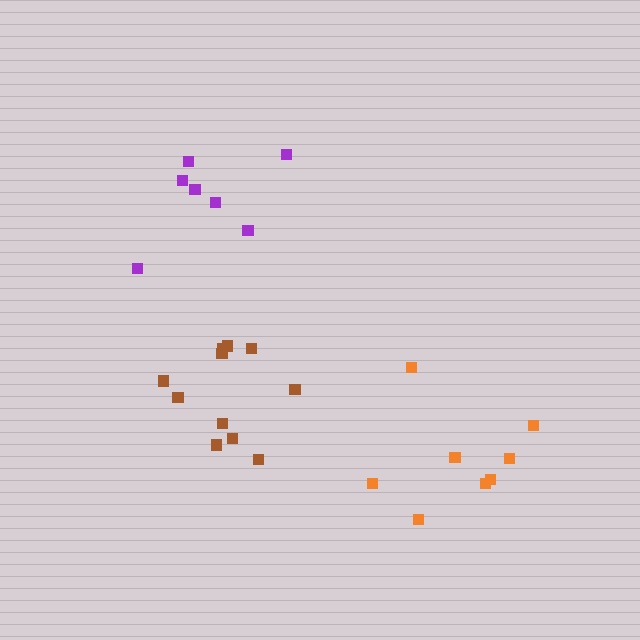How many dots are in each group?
Group 1: 7 dots, Group 2: 11 dots, Group 3: 8 dots (26 total).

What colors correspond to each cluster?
The clusters are colored: purple, brown, orange.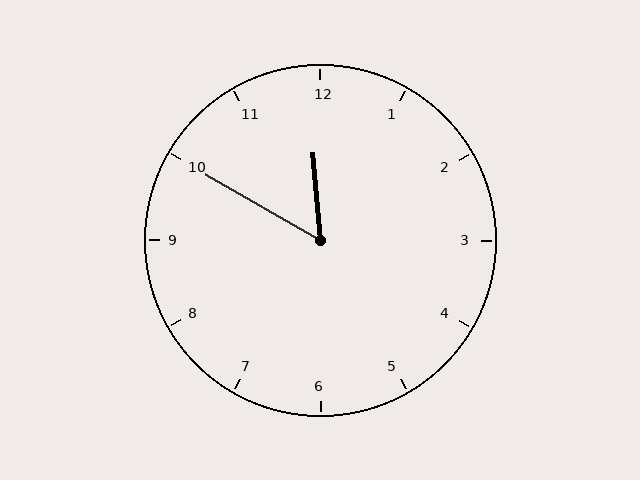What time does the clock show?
11:50.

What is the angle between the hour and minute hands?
Approximately 55 degrees.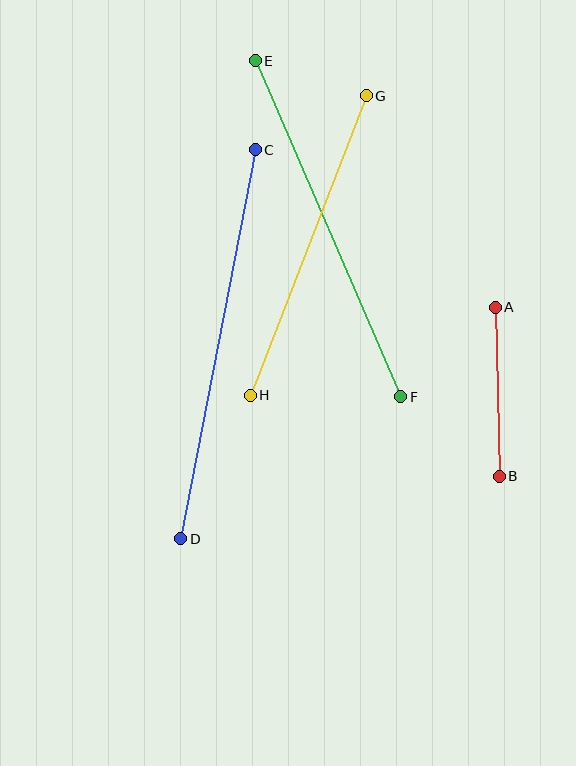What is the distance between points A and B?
The distance is approximately 169 pixels.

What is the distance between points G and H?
The distance is approximately 321 pixels.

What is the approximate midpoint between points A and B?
The midpoint is at approximately (497, 392) pixels.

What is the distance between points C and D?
The distance is approximately 396 pixels.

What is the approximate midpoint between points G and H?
The midpoint is at approximately (308, 245) pixels.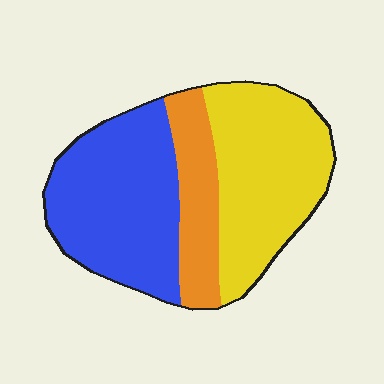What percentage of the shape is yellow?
Yellow covers roughly 40% of the shape.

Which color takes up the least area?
Orange, at roughly 20%.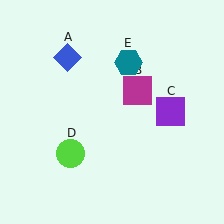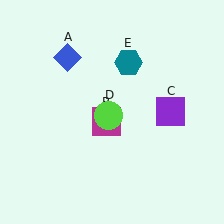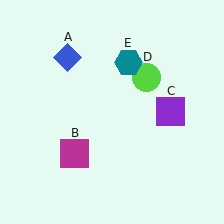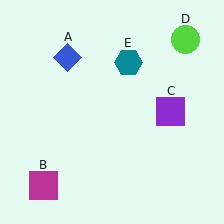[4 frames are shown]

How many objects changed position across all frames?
2 objects changed position: magenta square (object B), lime circle (object D).